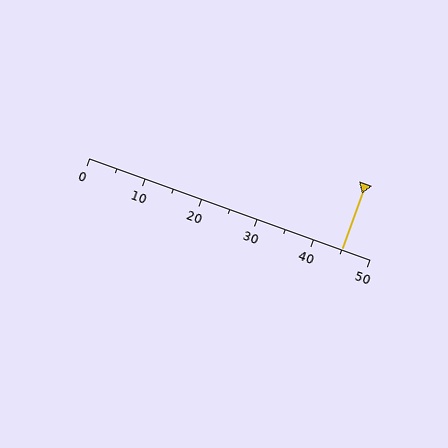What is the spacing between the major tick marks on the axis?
The major ticks are spaced 10 apart.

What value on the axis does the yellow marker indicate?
The marker indicates approximately 45.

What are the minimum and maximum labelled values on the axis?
The axis runs from 0 to 50.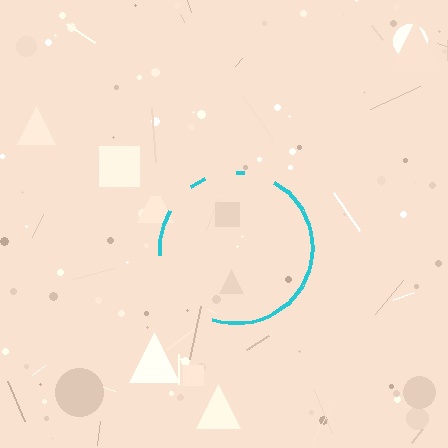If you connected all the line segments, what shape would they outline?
They would outline a circle.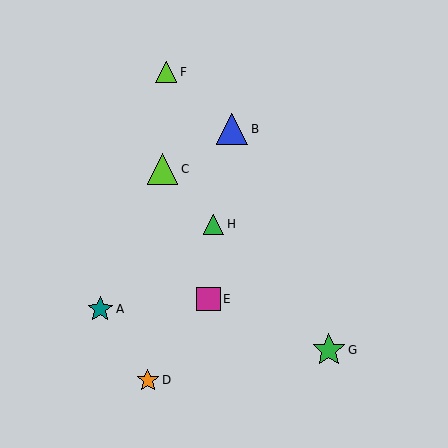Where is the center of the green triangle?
The center of the green triangle is at (214, 224).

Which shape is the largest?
The green star (labeled G) is the largest.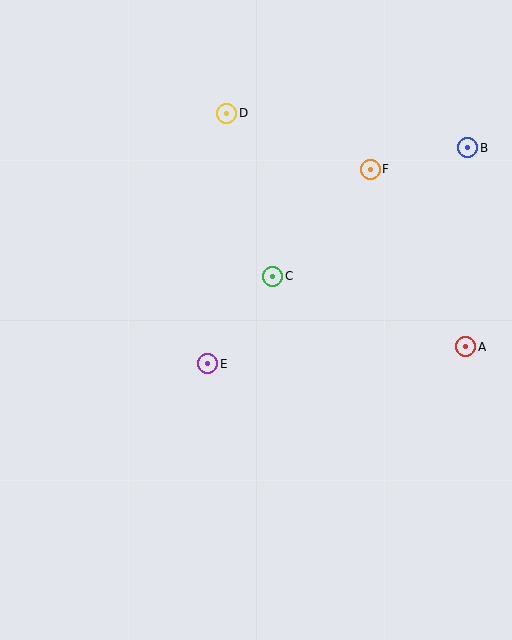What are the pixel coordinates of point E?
Point E is at (208, 364).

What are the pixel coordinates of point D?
Point D is at (227, 113).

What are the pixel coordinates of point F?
Point F is at (370, 169).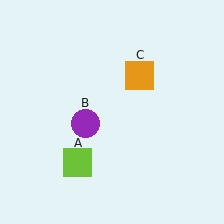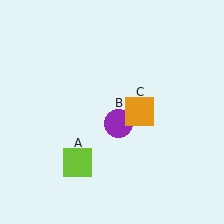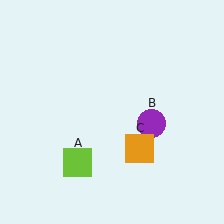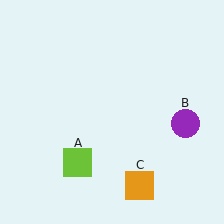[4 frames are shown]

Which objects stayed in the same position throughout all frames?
Lime square (object A) remained stationary.